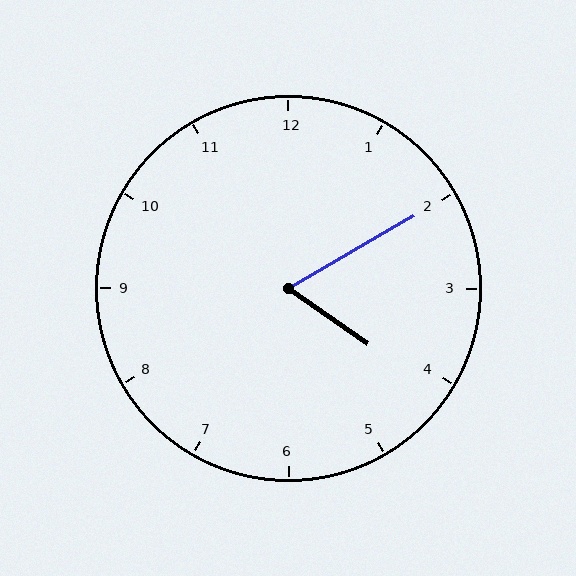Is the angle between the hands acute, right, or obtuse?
It is acute.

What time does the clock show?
4:10.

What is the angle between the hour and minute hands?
Approximately 65 degrees.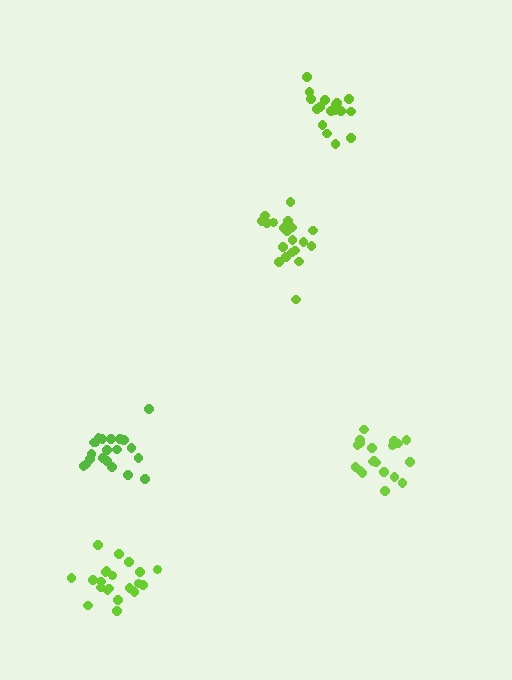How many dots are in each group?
Group 1: 20 dots, Group 2: 21 dots, Group 3: 21 dots, Group 4: 17 dots, Group 5: 21 dots (100 total).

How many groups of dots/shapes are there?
There are 5 groups.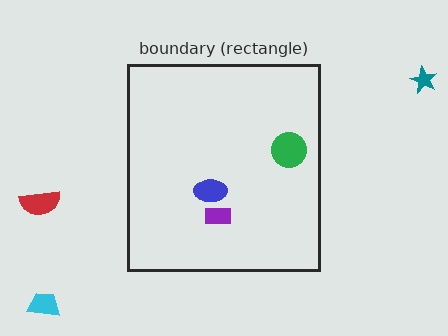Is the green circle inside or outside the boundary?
Inside.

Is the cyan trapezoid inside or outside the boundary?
Outside.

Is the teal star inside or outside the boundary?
Outside.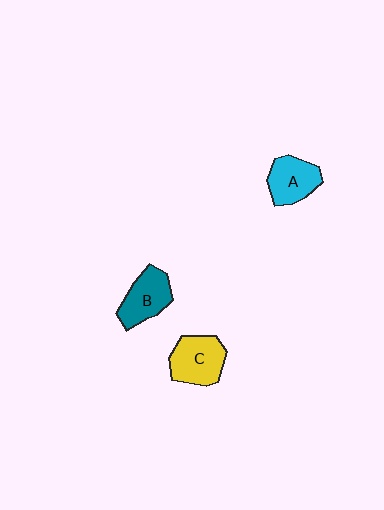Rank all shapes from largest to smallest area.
From largest to smallest: C (yellow), B (teal), A (cyan).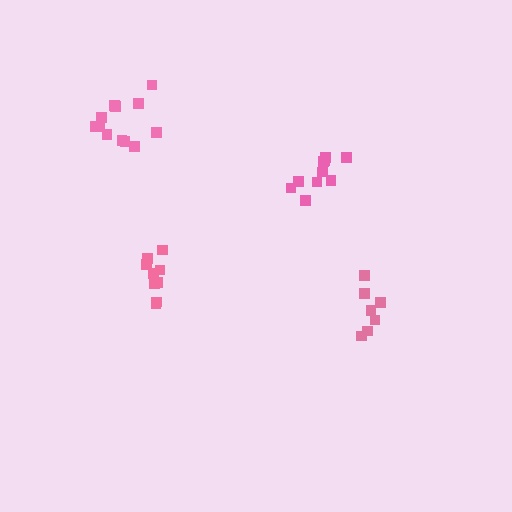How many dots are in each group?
Group 1: 11 dots, Group 2: 7 dots, Group 3: 9 dots, Group 4: 12 dots (39 total).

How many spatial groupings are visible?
There are 4 spatial groupings.